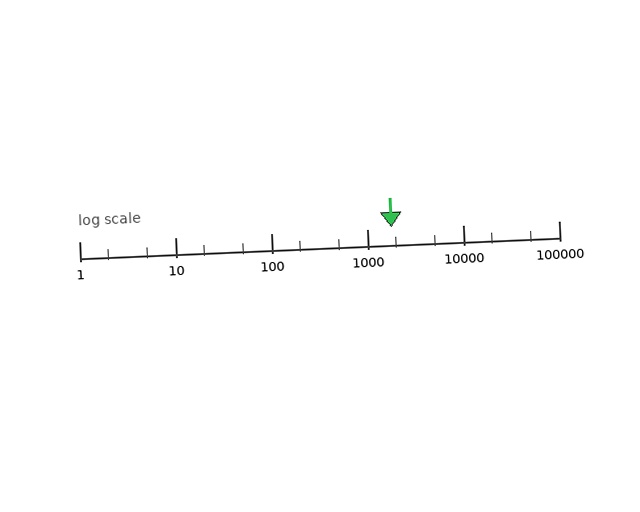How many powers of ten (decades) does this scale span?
The scale spans 5 decades, from 1 to 100000.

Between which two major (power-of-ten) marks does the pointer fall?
The pointer is between 1000 and 10000.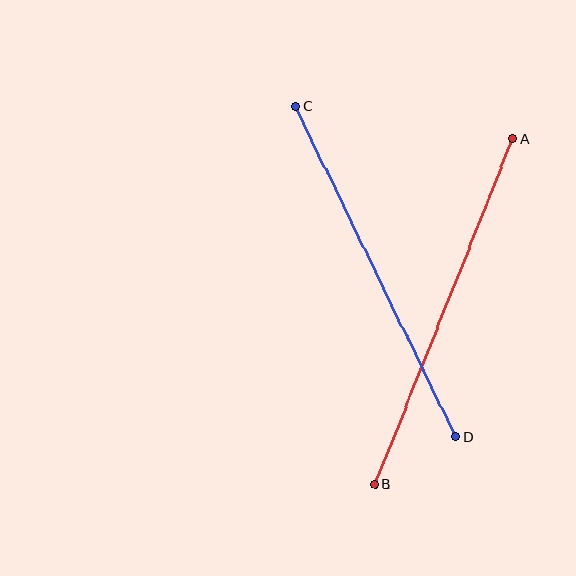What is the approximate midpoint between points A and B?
The midpoint is at approximately (444, 312) pixels.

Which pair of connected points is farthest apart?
Points A and B are farthest apart.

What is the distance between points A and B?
The distance is approximately 372 pixels.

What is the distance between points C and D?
The distance is approximately 367 pixels.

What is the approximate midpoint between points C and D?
The midpoint is at approximately (376, 271) pixels.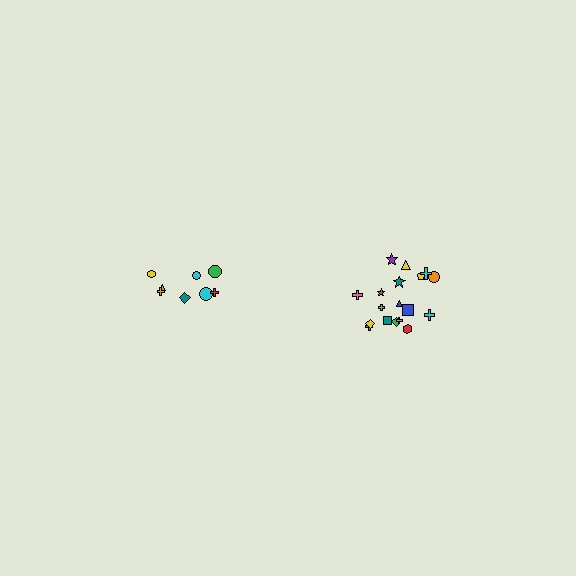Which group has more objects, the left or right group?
The right group.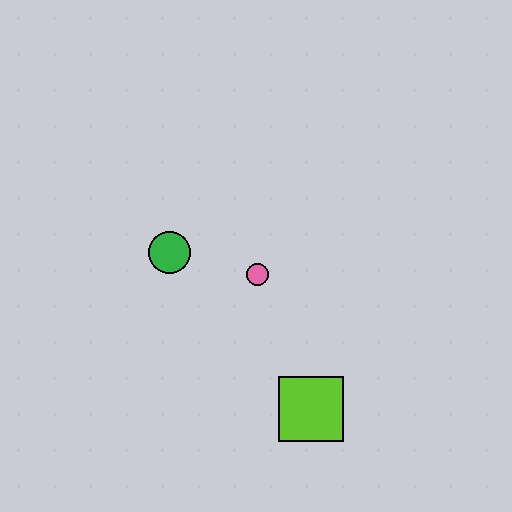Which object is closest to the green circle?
The pink circle is closest to the green circle.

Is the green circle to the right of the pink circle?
No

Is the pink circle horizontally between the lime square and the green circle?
Yes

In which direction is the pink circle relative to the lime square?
The pink circle is above the lime square.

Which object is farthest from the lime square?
The green circle is farthest from the lime square.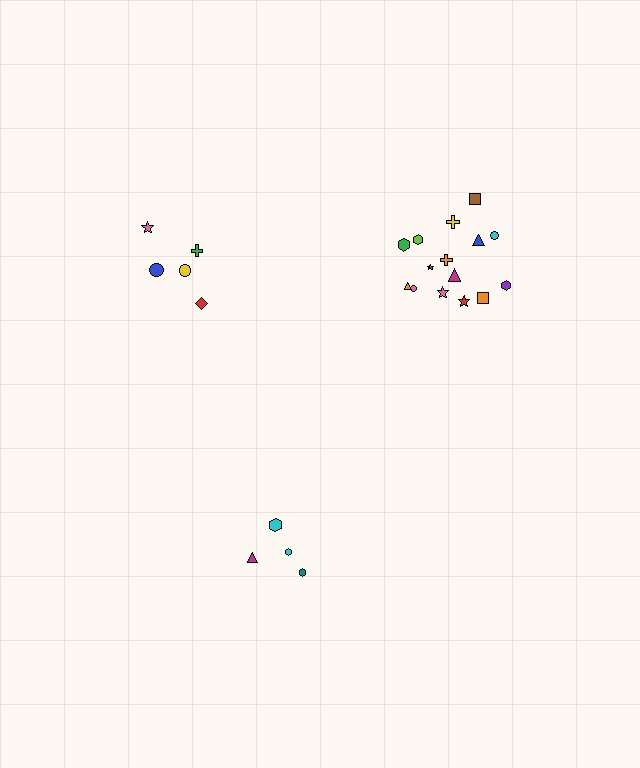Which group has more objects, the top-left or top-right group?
The top-right group.